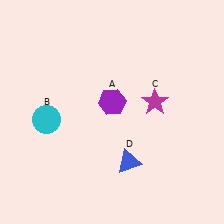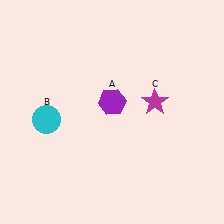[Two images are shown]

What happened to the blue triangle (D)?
The blue triangle (D) was removed in Image 2. It was in the bottom-right area of Image 1.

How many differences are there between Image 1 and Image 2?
There is 1 difference between the two images.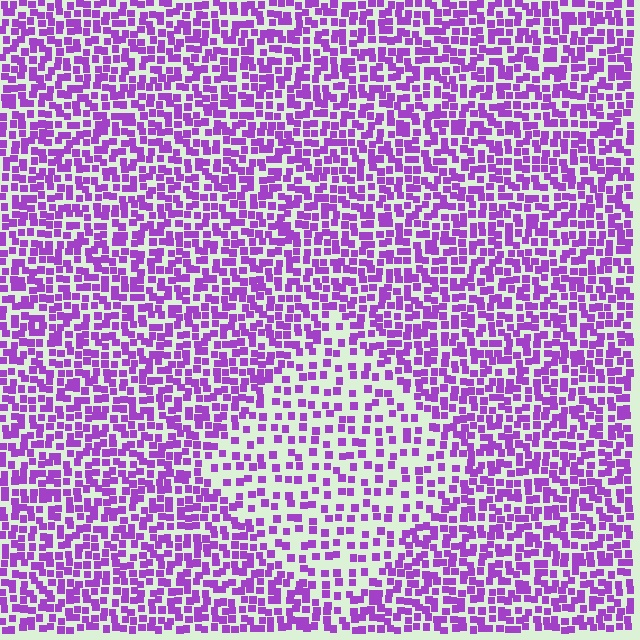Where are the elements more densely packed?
The elements are more densely packed outside the diamond boundary.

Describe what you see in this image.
The image contains small purple elements arranged at two different densities. A diamond-shaped region is visible where the elements are less densely packed than the surrounding area.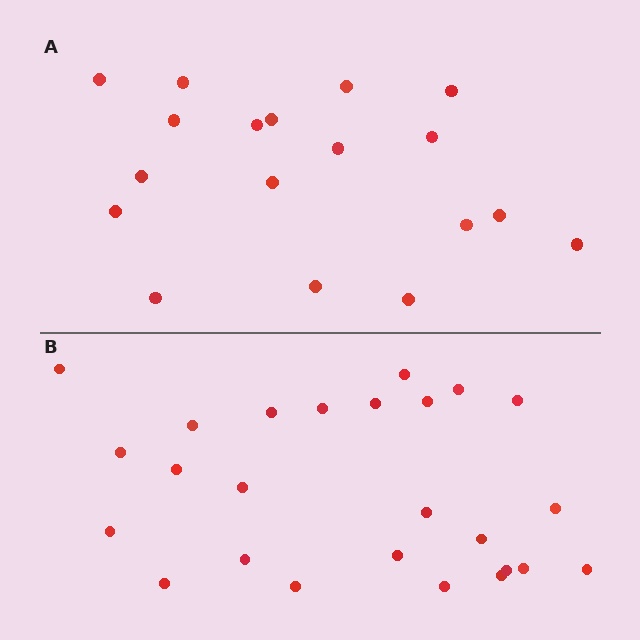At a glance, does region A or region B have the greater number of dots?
Region B (the bottom region) has more dots.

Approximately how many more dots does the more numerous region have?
Region B has roughly 8 or so more dots than region A.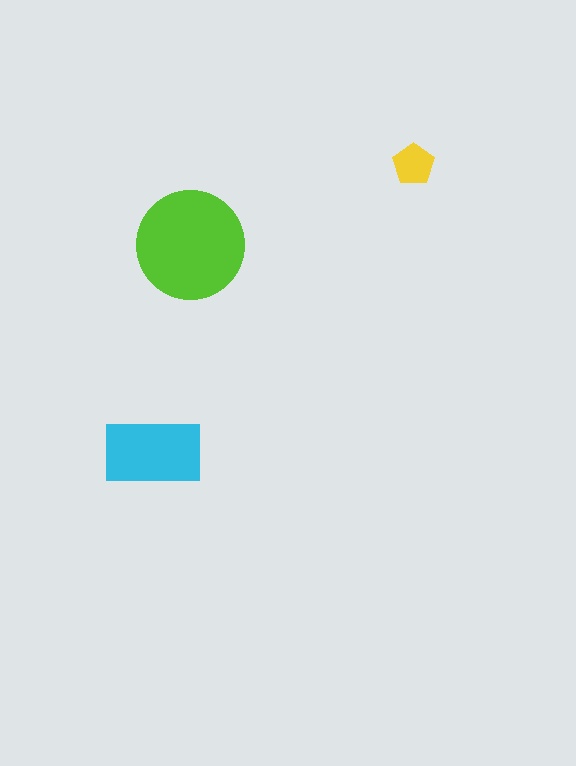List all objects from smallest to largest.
The yellow pentagon, the cyan rectangle, the lime circle.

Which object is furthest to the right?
The yellow pentagon is rightmost.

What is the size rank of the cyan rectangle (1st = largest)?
2nd.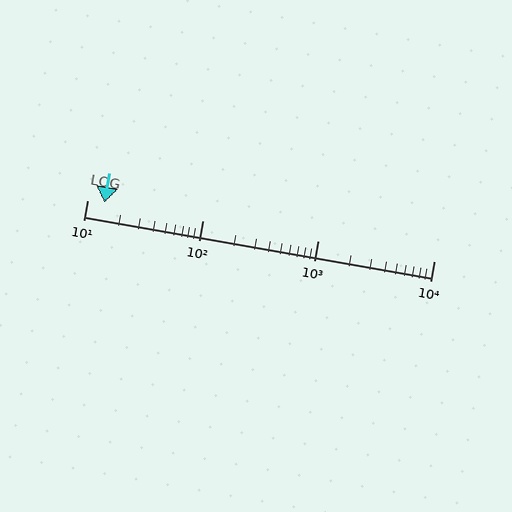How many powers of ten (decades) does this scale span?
The scale spans 3 decades, from 10 to 10000.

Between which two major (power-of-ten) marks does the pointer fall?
The pointer is between 10 and 100.